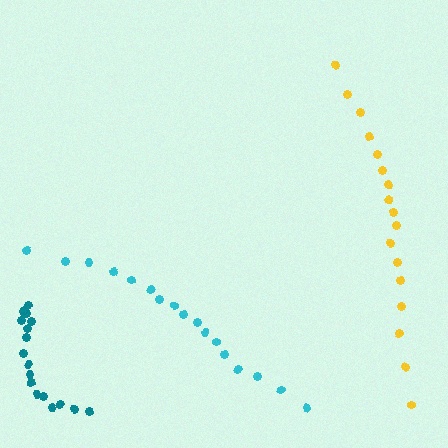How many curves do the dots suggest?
There are 3 distinct paths.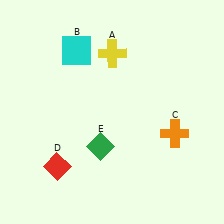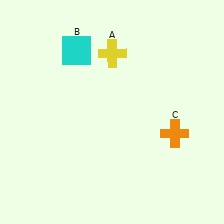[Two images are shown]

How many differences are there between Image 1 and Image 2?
There are 2 differences between the two images.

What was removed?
The red diamond (D), the green diamond (E) were removed in Image 2.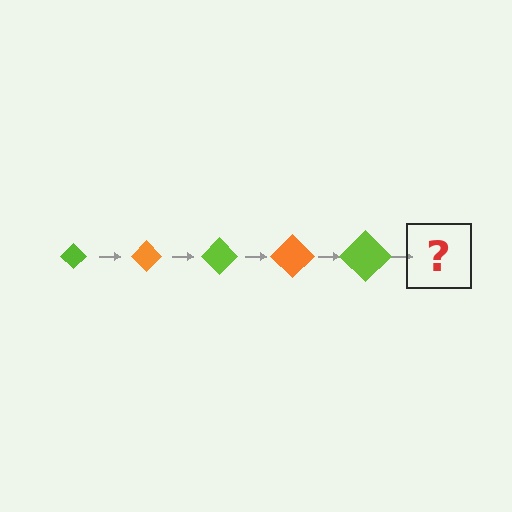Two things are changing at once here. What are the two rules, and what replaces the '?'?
The two rules are that the diamond grows larger each step and the color cycles through lime and orange. The '?' should be an orange diamond, larger than the previous one.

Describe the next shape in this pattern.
It should be an orange diamond, larger than the previous one.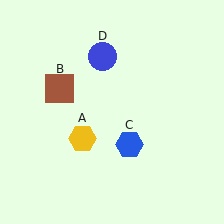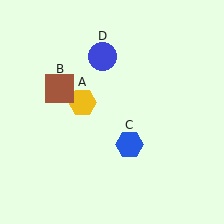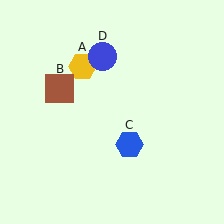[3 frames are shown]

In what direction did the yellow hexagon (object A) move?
The yellow hexagon (object A) moved up.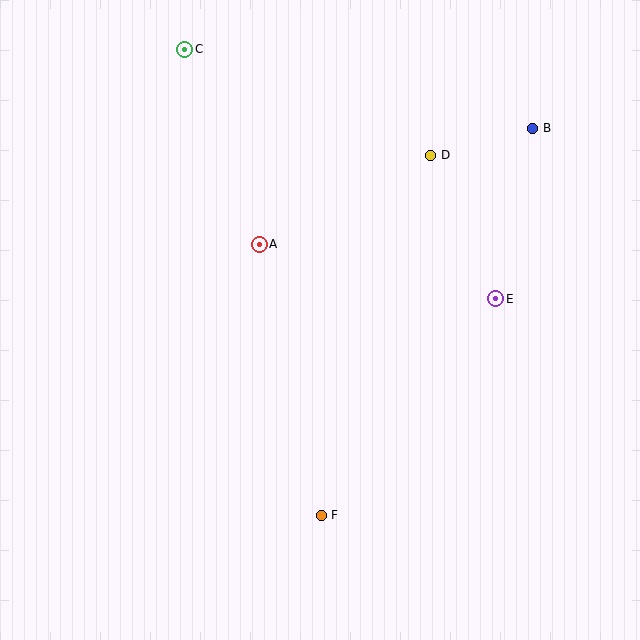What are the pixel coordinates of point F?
Point F is at (321, 515).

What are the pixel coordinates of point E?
Point E is at (496, 299).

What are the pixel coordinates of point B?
Point B is at (533, 128).